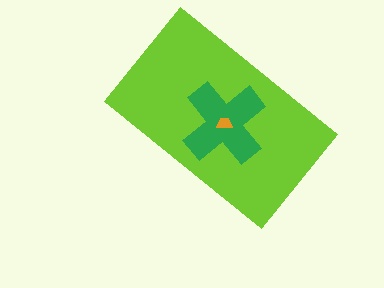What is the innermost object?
The orange trapezoid.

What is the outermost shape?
The lime rectangle.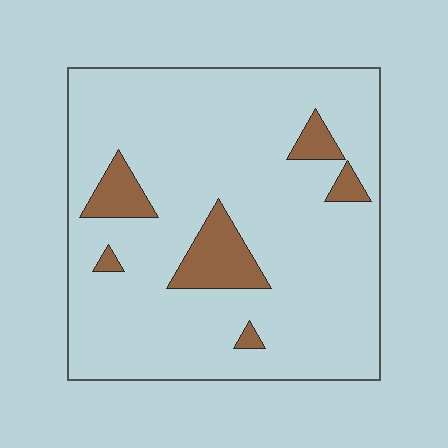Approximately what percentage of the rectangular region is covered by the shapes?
Approximately 10%.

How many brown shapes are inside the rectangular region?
6.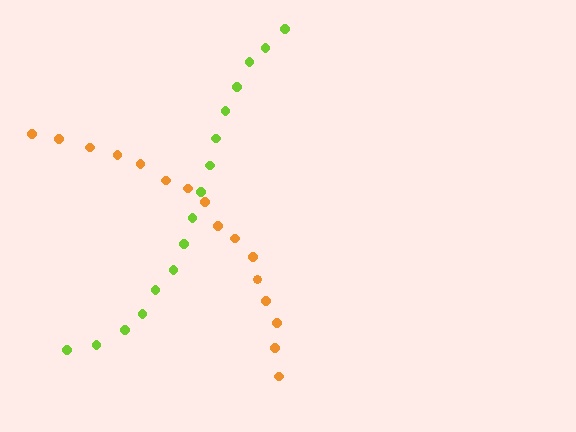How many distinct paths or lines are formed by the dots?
There are 2 distinct paths.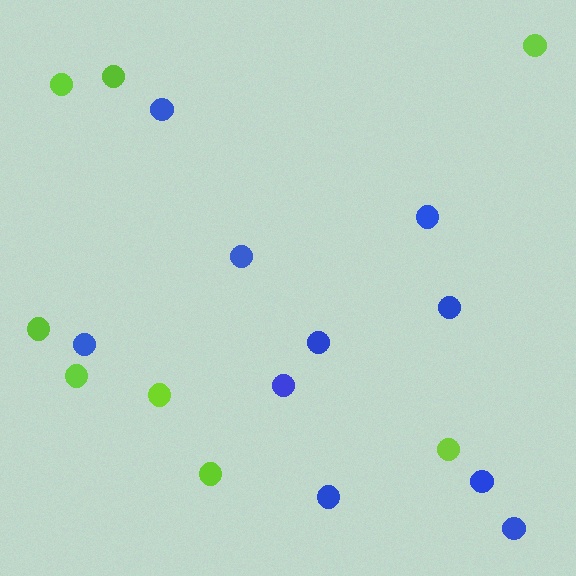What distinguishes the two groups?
There are 2 groups: one group of lime circles (8) and one group of blue circles (10).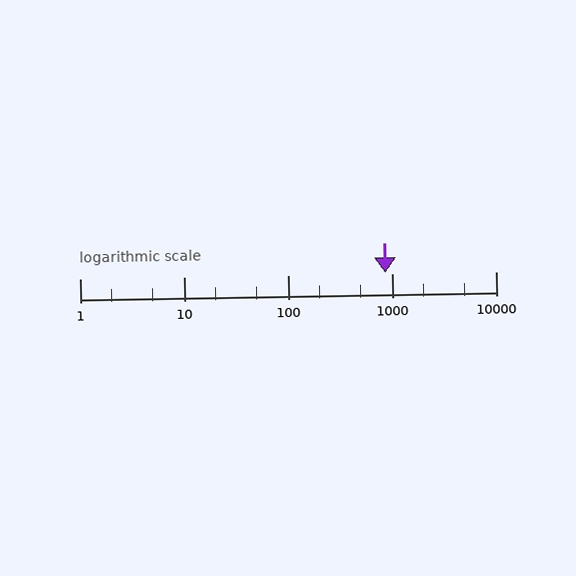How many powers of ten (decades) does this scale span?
The scale spans 4 decades, from 1 to 10000.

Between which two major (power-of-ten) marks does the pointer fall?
The pointer is between 100 and 1000.